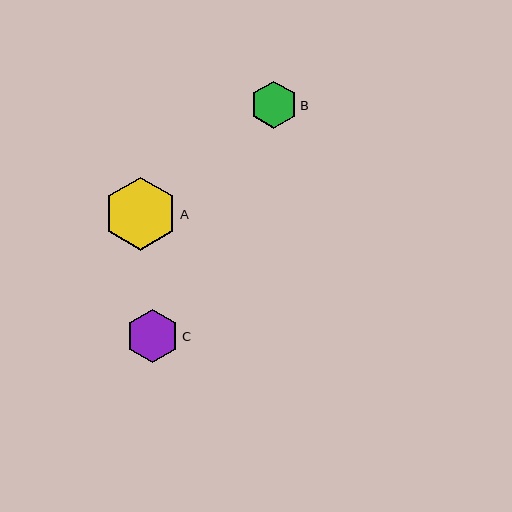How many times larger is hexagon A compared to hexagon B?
Hexagon A is approximately 1.6 times the size of hexagon B.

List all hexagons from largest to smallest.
From largest to smallest: A, C, B.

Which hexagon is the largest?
Hexagon A is the largest with a size of approximately 73 pixels.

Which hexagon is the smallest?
Hexagon B is the smallest with a size of approximately 47 pixels.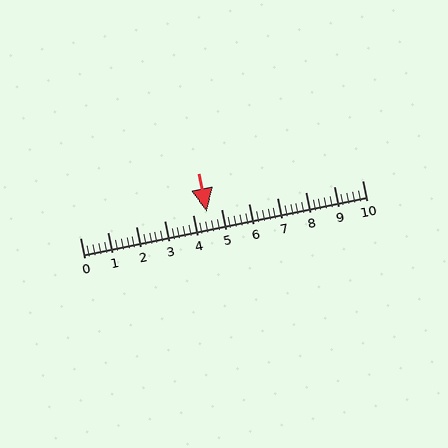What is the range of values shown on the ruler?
The ruler shows values from 0 to 10.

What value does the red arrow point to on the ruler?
The red arrow points to approximately 4.5.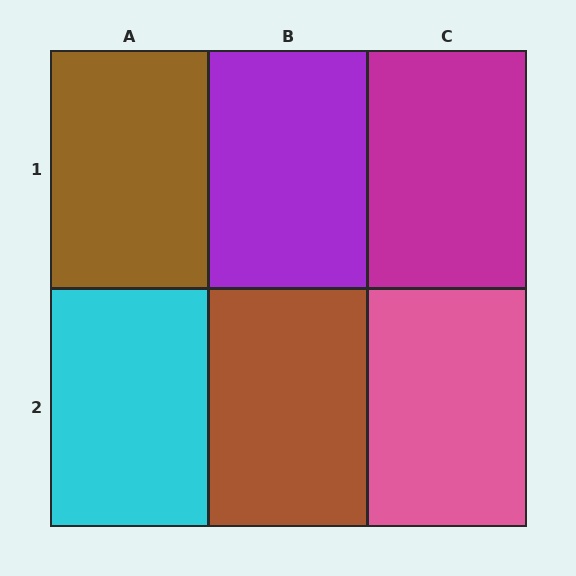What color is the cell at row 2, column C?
Pink.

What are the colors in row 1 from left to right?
Brown, purple, magenta.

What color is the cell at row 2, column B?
Brown.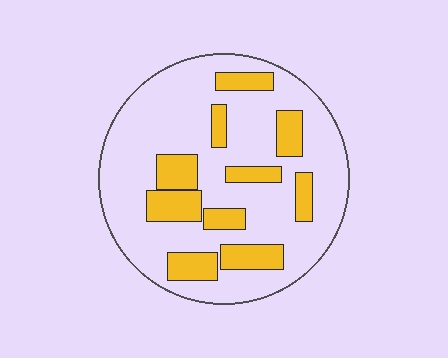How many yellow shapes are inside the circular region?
10.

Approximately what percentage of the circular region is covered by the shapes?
Approximately 25%.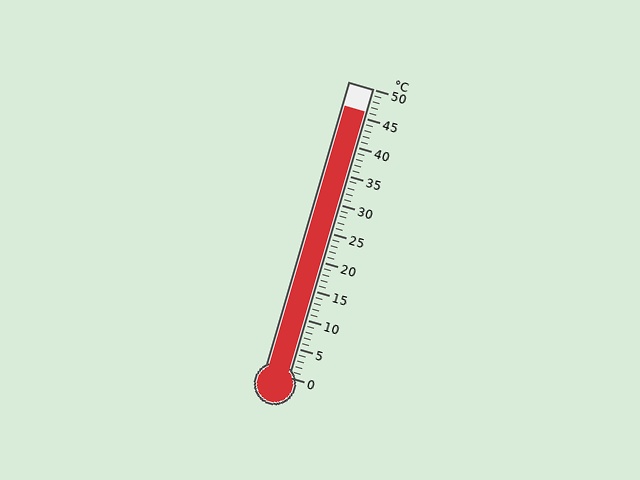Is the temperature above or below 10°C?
The temperature is above 10°C.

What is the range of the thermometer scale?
The thermometer scale ranges from 0°C to 50°C.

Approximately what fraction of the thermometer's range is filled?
The thermometer is filled to approximately 90% of its range.